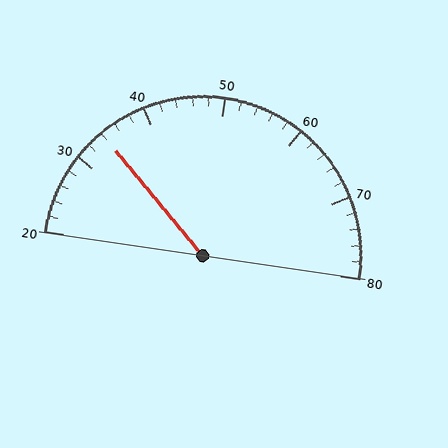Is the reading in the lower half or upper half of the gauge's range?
The reading is in the lower half of the range (20 to 80).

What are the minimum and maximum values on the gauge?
The gauge ranges from 20 to 80.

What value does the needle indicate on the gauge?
The needle indicates approximately 34.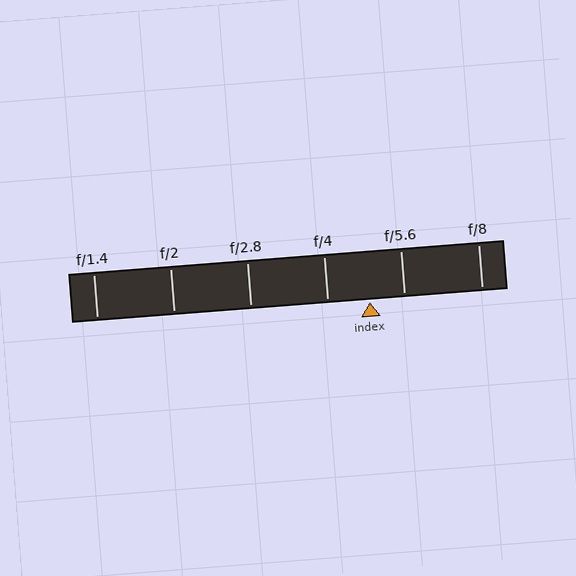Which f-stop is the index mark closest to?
The index mark is closest to f/5.6.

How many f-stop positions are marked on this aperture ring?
There are 6 f-stop positions marked.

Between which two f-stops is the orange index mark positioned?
The index mark is between f/4 and f/5.6.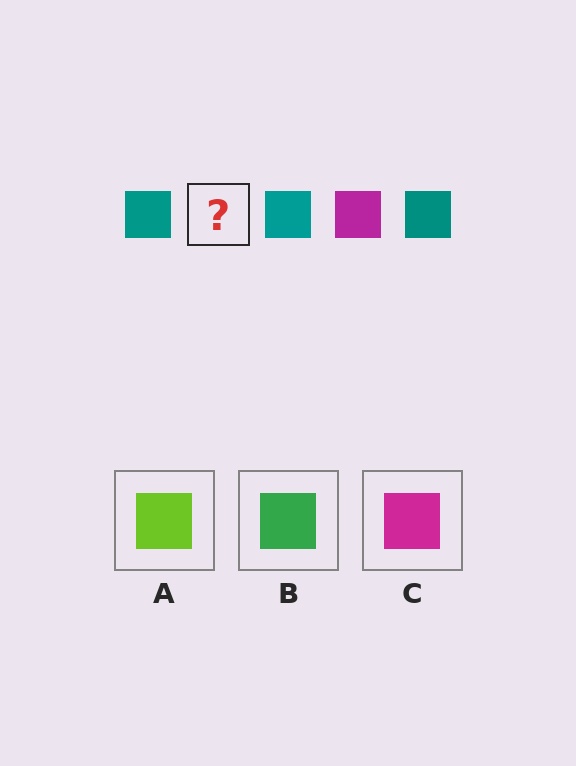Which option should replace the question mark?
Option C.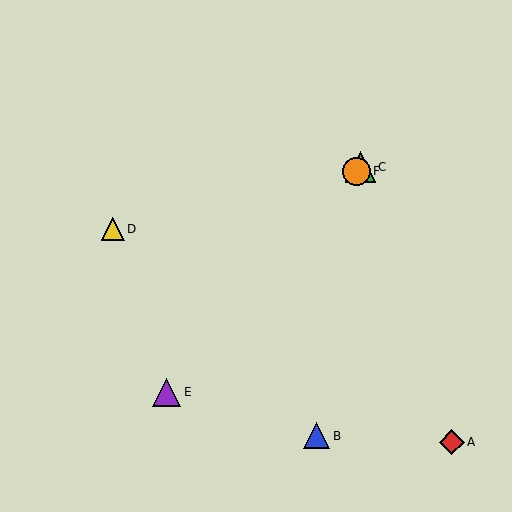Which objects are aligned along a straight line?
Objects C, E, F are aligned along a straight line.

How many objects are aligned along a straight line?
3 objects (C, E, F) are aligned along a straight line.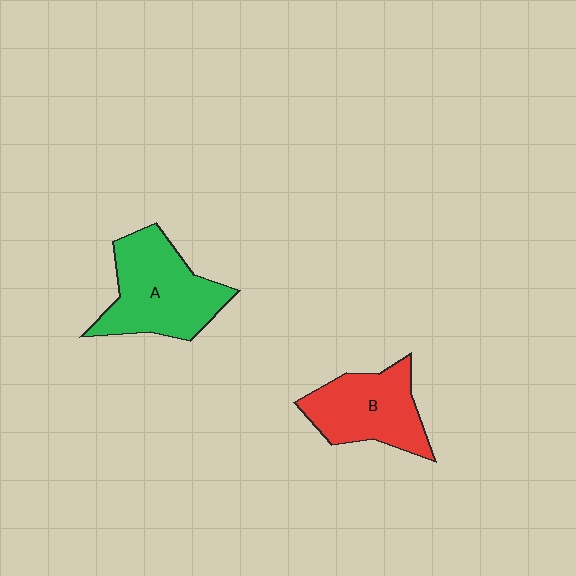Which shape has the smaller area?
Shape B (red).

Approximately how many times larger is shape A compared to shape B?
Approximately 1.2 times.